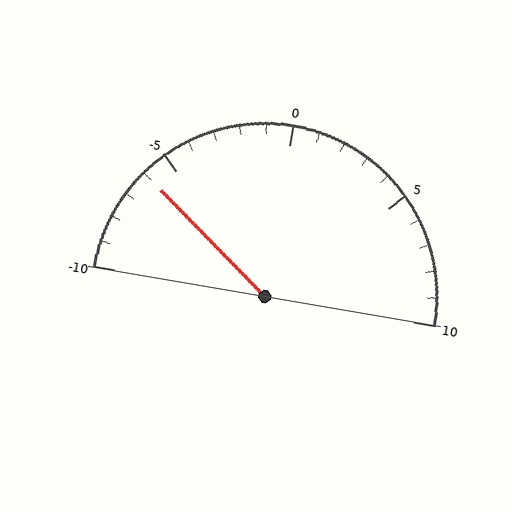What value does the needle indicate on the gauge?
The needle indicates approximately -6.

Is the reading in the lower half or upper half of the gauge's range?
The reading is in the lower half of the range (-10 to 10).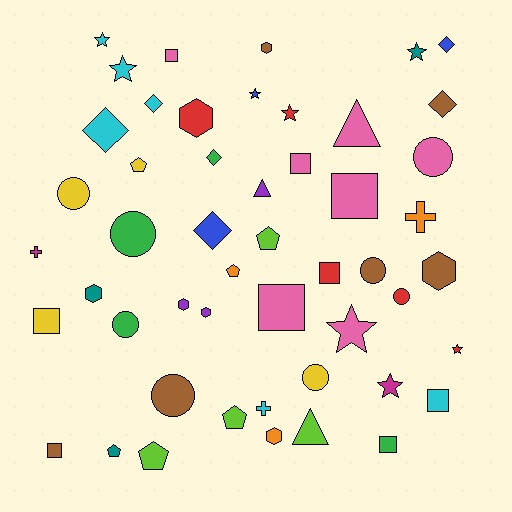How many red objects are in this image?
There are 5 red objects.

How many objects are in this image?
There are 50 objects.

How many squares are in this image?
There are 9 squares.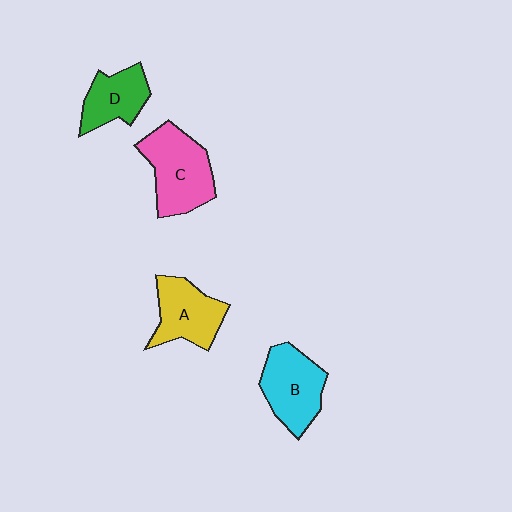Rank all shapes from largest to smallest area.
From largest to smallest: C (pink), B (cyan), A (yellow), D (green).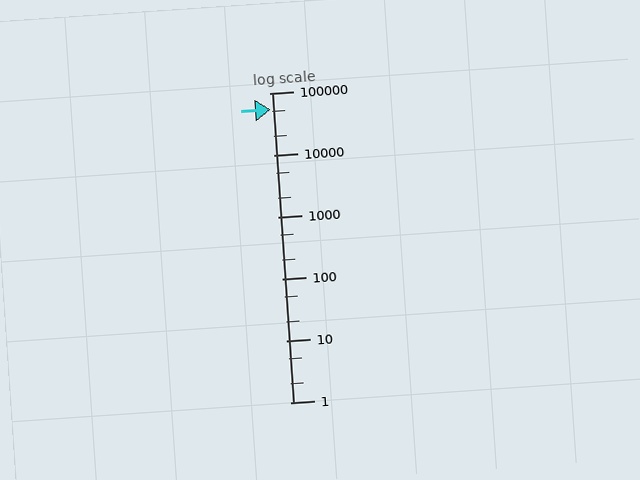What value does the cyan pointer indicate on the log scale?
The pointer indicates approximately 54000.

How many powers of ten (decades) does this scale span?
The scale spans 5 decades, from 1 to 100000.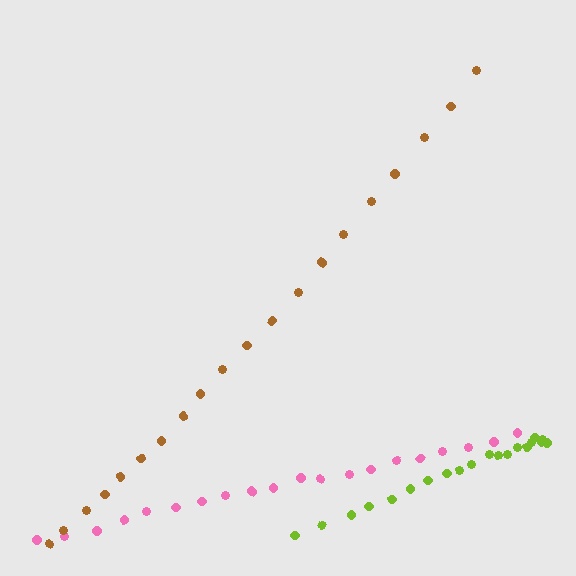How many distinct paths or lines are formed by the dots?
There are 3 distinct paths.